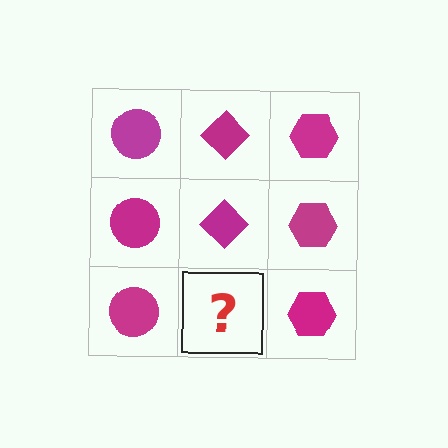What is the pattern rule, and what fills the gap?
The rule is that each column has a consistent shape. The gap should be filled with a magenta diamond.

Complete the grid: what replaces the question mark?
The question mark should be replaced with a magenta diamond.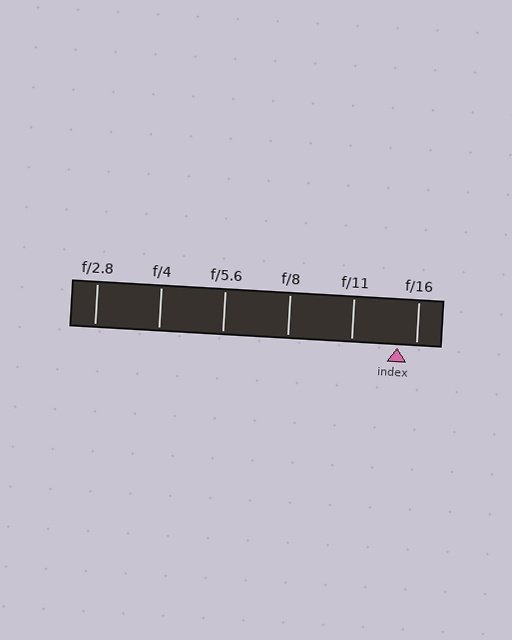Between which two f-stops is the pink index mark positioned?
The index mark is between f/11 and f/16.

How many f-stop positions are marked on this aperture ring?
There are 6 f-stop positions marked.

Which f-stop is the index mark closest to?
The index mark is closest to f/16.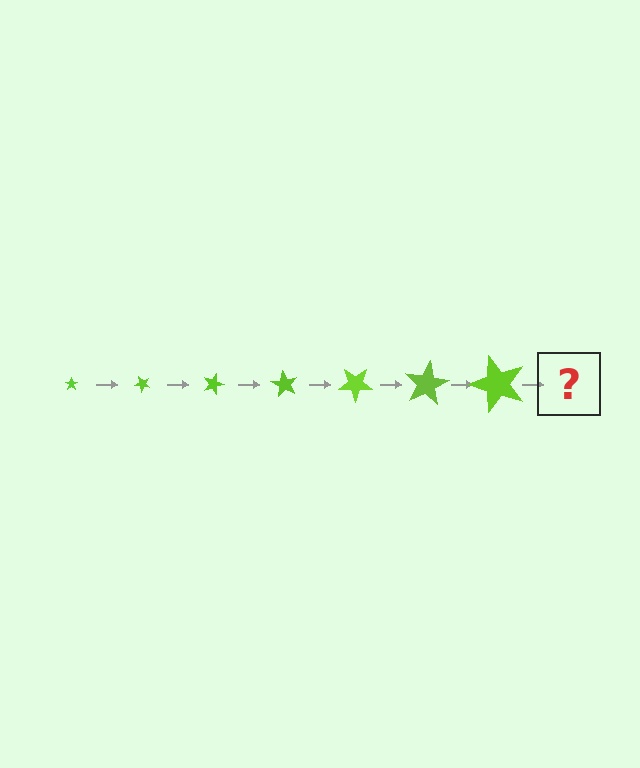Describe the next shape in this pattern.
It should be a star, larger than the previous one and rotated 315 degrees from the start.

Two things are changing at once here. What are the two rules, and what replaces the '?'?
The two rules are that the star grows larger each step and it rotates 45 degrees each step. The '?' should be a star, larger than the previous one and rotated 315 degrees from the start.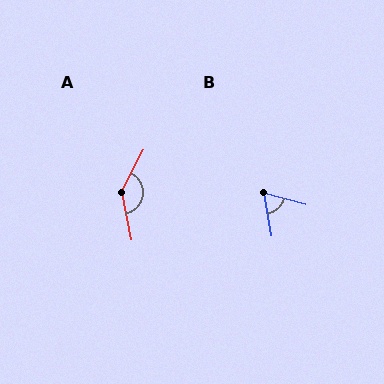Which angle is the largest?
A, at approximately 141 degrees.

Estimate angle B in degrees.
Approximately 65 degrees.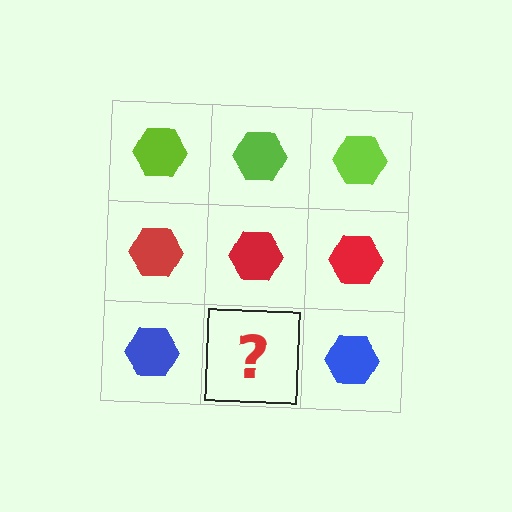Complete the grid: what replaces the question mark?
The question mark should be replaced with a blue hexagon.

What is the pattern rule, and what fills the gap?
The rule is that each row has a consistent color. The gap should be filled with a blue hexagon.